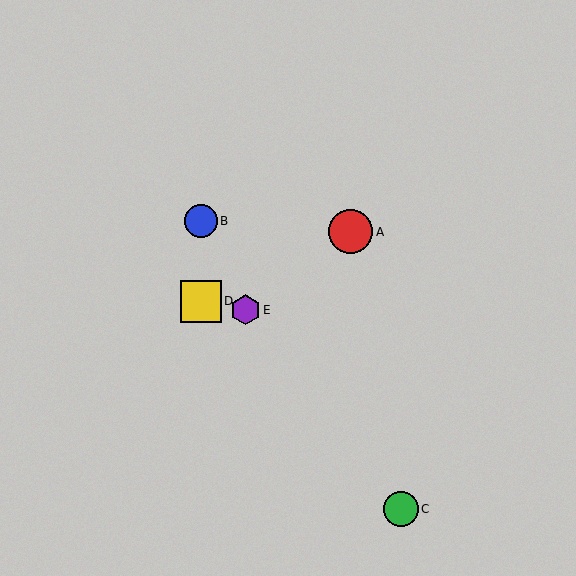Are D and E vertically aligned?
No, D is at x≈201 and E is at x≈245.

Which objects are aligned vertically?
Objects B, D are aligned vertically.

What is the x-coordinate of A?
Object A is at x≈351.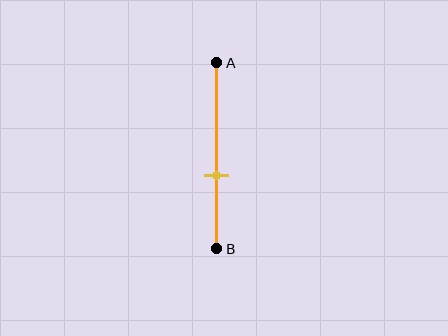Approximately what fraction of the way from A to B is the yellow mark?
The yellow mark is approximately 60% of the way from A to B.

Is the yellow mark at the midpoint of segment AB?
No, the mark is at about 60% from A, not at the 50% midpoint.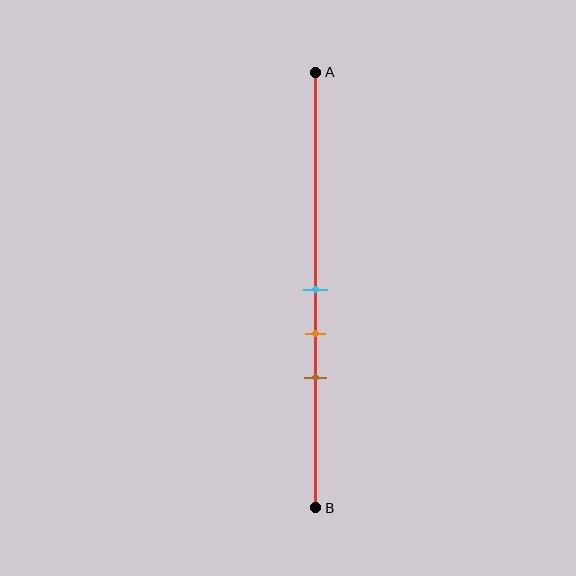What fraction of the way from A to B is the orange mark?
The orange mark is approximately 60% (0.6) of the way from A to B.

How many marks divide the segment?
There are 3 marks dividing the segment.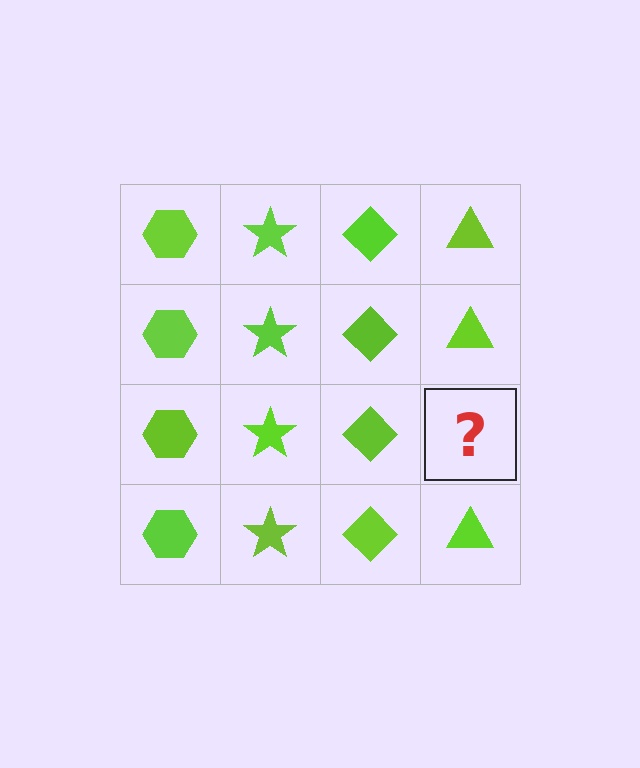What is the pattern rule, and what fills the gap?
The rule is that each column has a consistent shape. The gap should be filled with a lime triangle.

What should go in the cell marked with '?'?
The missing cell should contain a lime triangle.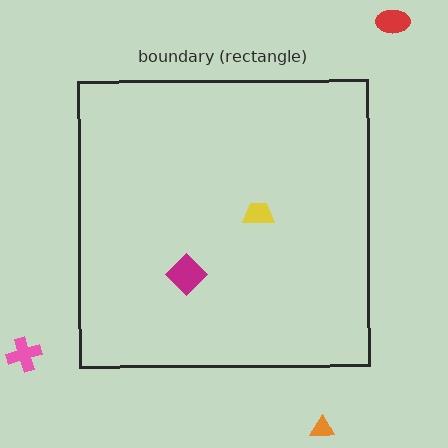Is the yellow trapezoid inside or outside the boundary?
Inside.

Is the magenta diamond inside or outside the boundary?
Inside.